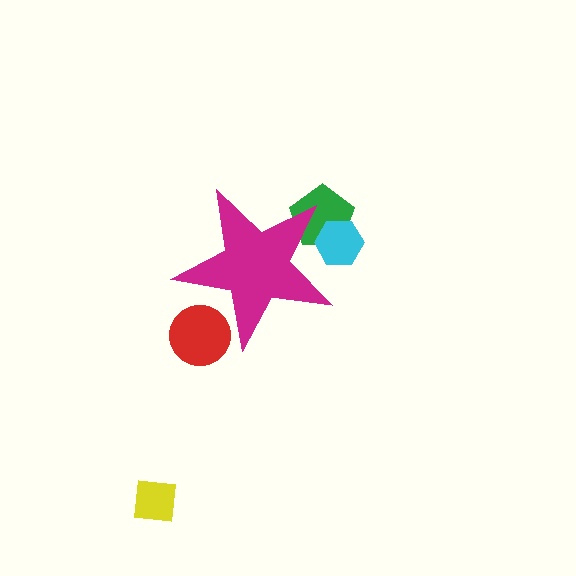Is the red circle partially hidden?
Yes, the red circle is partially hidden behind the magenta star.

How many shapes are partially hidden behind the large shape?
3 shapes are partially hidden.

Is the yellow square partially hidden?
No, the yellow square is fully visible.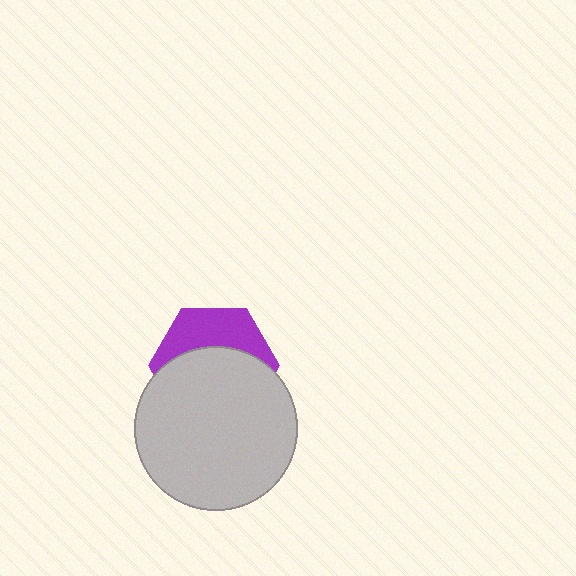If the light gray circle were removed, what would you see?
You would see the complete purple hexagon.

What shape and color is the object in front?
The object in front is a light gray circle.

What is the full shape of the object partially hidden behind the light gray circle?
The partially hidden object is a purple hexagon.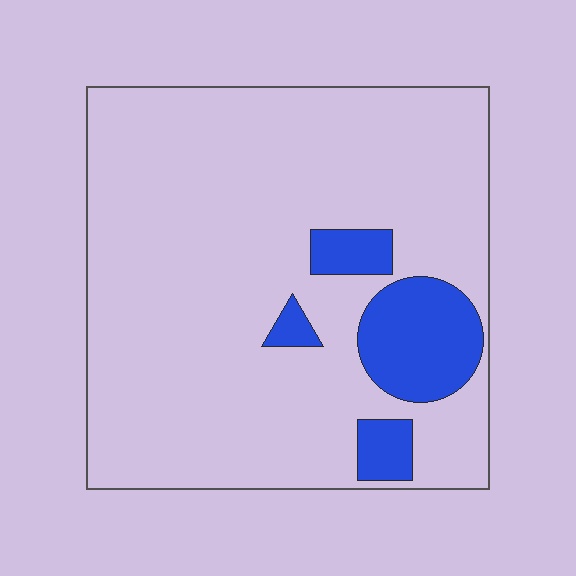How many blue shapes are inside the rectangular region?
4.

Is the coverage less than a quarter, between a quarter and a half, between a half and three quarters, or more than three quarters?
Less than a quarter.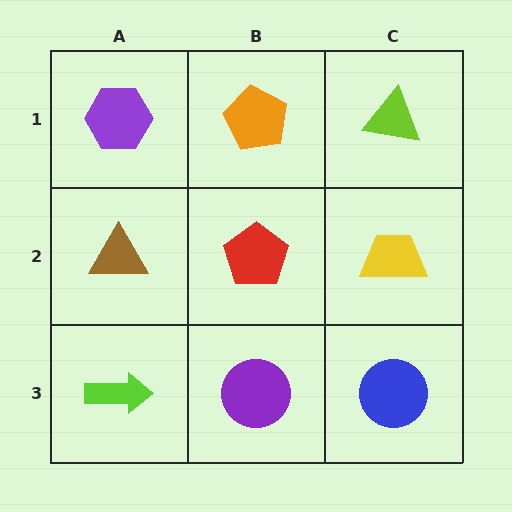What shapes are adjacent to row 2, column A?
A purple hexagon (row 1, column A), a lime arrow (row 3, column A), a red pentagon (row 2, column B).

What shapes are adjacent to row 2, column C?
A lime triangle (row 1, column C), a blue circle (row 3, column C), a red pentagon (row 2, column B).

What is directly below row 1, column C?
A yellow trapezoid.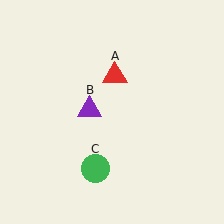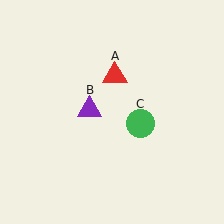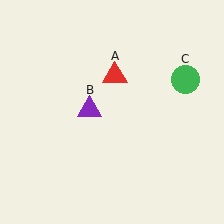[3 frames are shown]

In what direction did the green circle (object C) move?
The green circle (object C) moved up and to the right.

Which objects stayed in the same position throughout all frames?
Red triangle (object A) and purple triangle (object B) remained stationary.